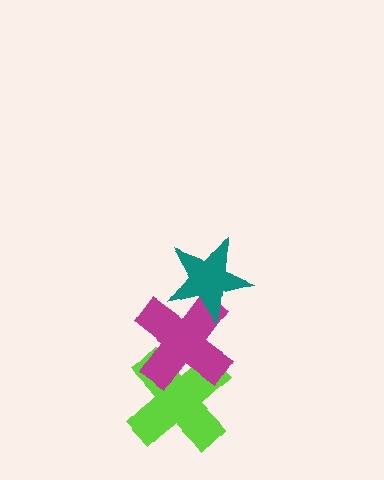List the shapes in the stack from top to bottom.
From top to bottom: the teal star, the magenta cross, the lime cross.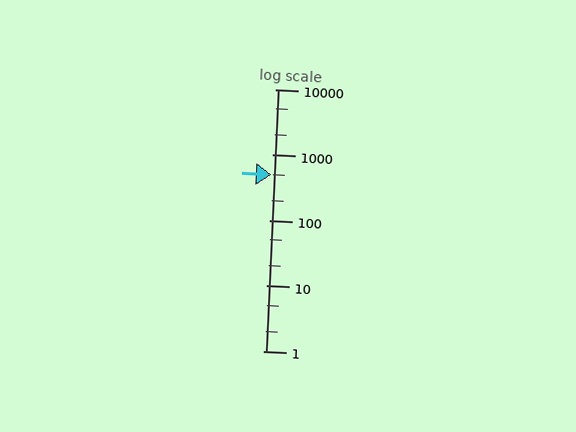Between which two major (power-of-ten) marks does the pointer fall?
The pointer is between 100 and 1000.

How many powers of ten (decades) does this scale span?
The scale spans 4 decades, from 1 to 10000.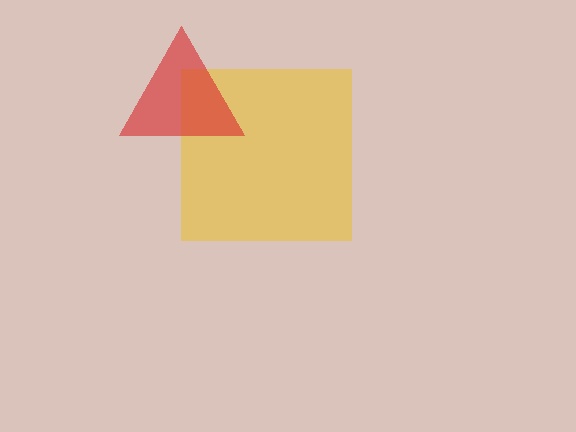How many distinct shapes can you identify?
There are 2 distinct shapes: a yellow square, a red triangle.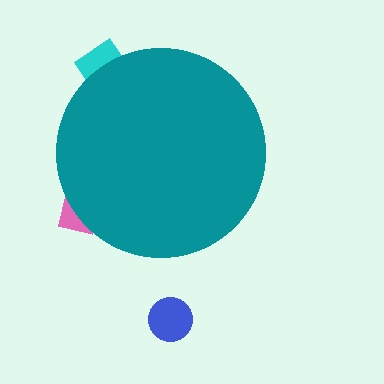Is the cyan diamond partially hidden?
Yes, the cyan diamond is partially hidden behind the teal circle.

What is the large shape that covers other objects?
A teal circle.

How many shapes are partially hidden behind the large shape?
2 shapes are partially hidden.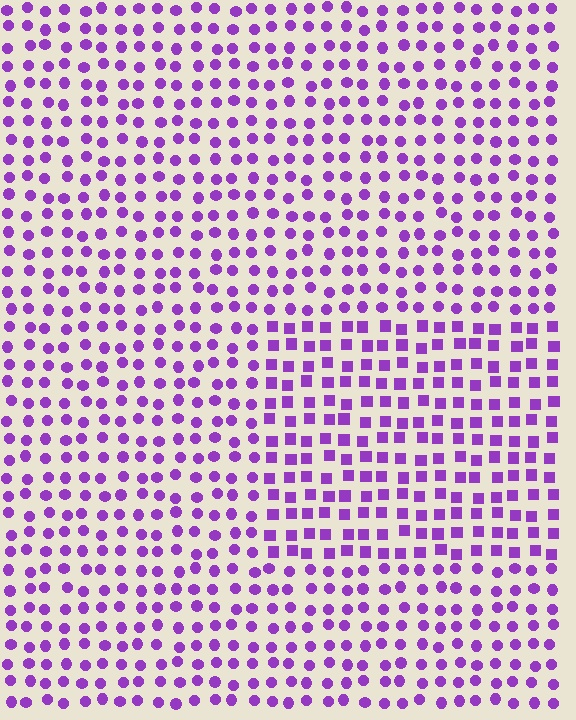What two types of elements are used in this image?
The image uses squares inside the rectangle region and circles outside it.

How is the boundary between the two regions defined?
The boundary is defined by a change in element shape: squares inside vs. circles outside. All elements share the same color and spacing.